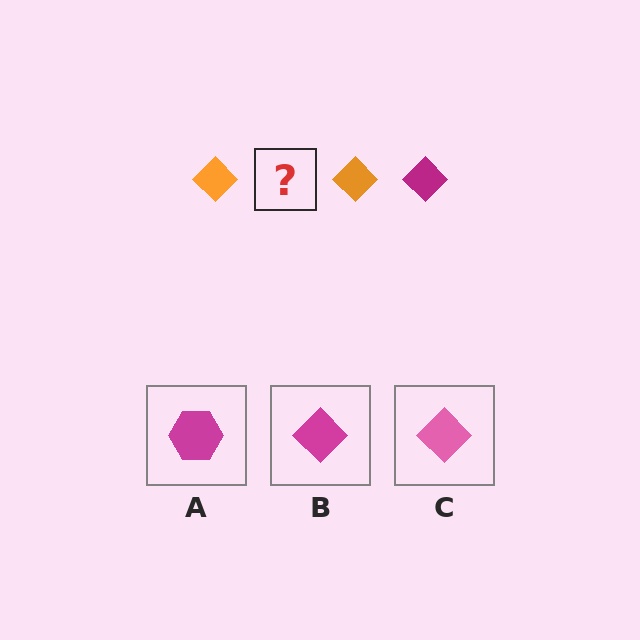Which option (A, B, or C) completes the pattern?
B.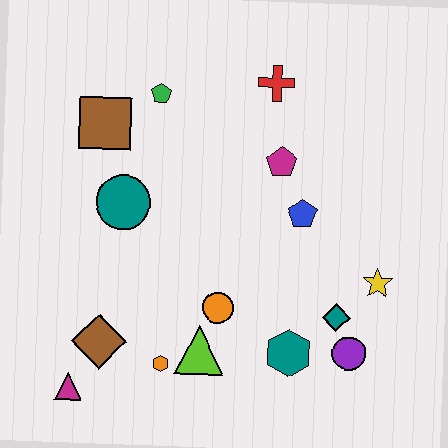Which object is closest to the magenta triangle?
The brown diamond is closest to the magenta triangle.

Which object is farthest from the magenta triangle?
The red cross is farthest from the magenta triangle.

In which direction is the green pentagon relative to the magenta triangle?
The green pentagon is above the magenta triangle.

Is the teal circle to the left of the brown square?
No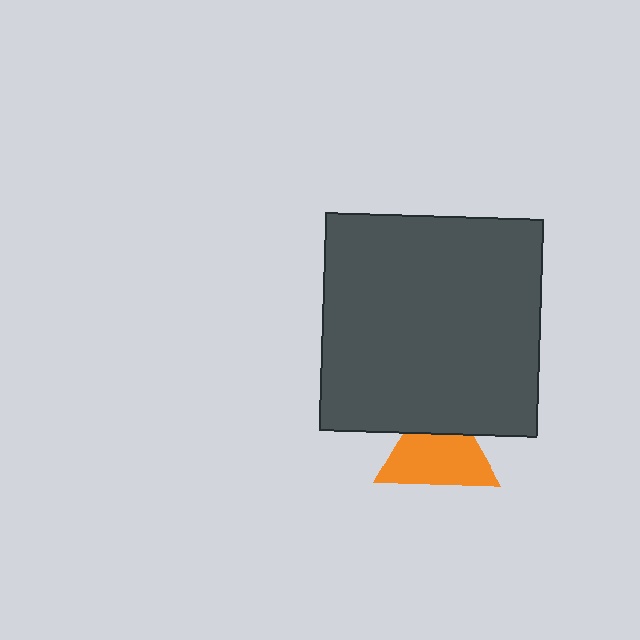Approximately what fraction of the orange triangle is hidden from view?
Roughly 30% of the orange triangle is hidden behind the dark gray square.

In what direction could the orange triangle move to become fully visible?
The orange triangle could move down. That would shift it out from behind the dark gray square entirely.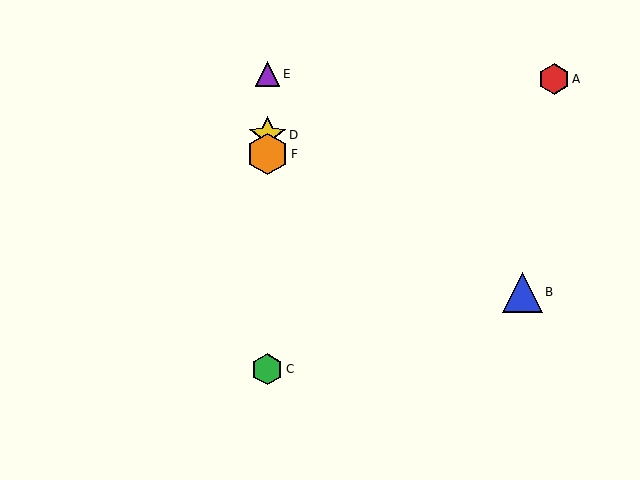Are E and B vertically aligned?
No, E is at x≈267 and B is at x≈523.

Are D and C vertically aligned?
Yes, both are at x≈267.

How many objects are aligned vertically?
4 objects (C, D, E, F) are aligned vertically.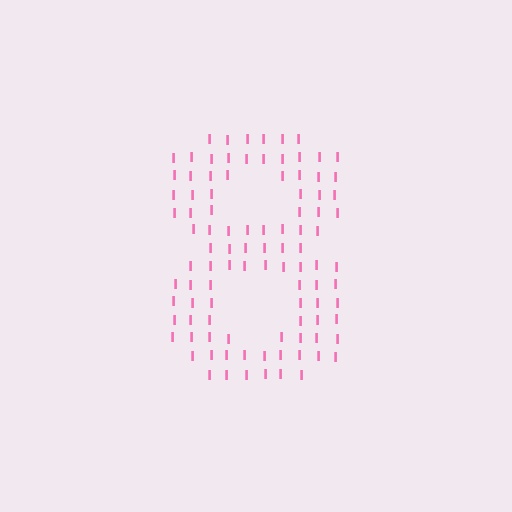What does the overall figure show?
The overall figure shows the digit 8.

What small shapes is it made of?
It is made of small letter I's.